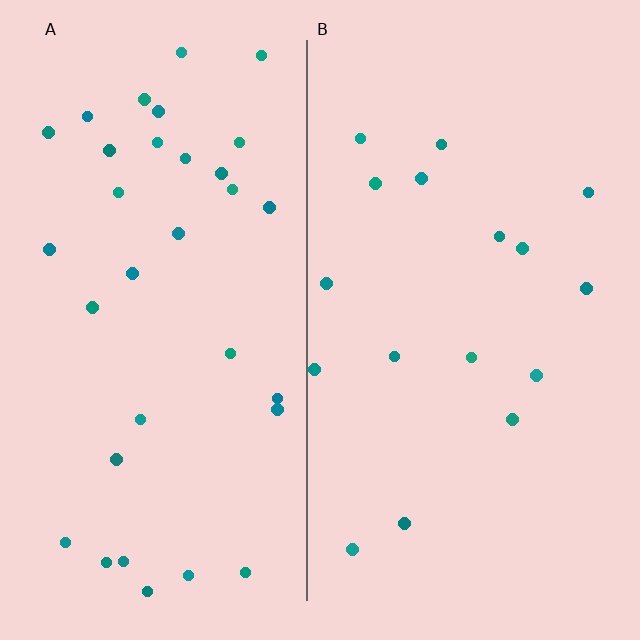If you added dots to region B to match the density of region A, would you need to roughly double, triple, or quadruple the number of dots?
Approximately double.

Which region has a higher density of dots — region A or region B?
A (the left).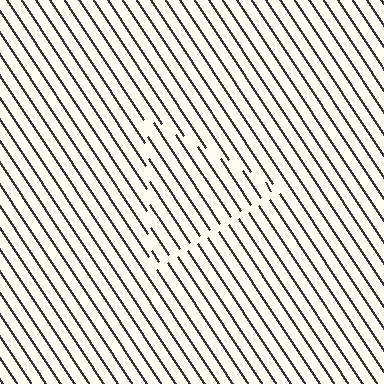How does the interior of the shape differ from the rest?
The interior of the shape contains the same grating, shifted by half a period — the contour is defined by the phase discontinuity where line-ends from the inner and outer gratings abut.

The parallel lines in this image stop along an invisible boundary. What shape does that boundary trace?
An illusory triangle. The interior of the shape contains the same grating, shifted by half a period — the contour is defined by the phase discontinuity where line-ends from the inner and outer gratings abut.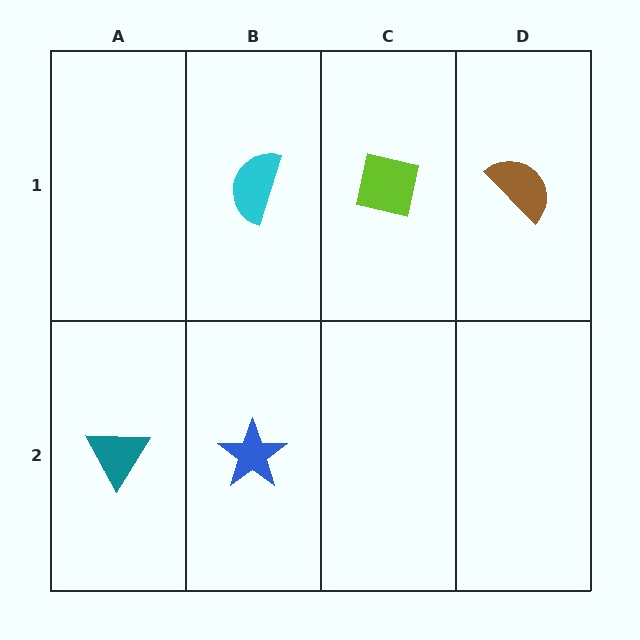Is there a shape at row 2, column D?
No, that cell is empty.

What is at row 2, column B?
A blue star.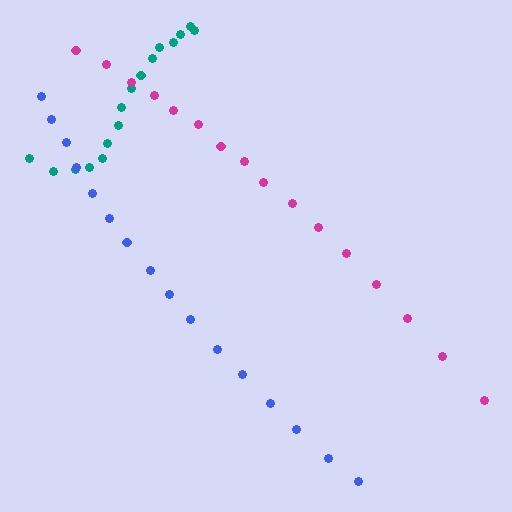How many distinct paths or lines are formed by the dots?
There are 3 distinct paths.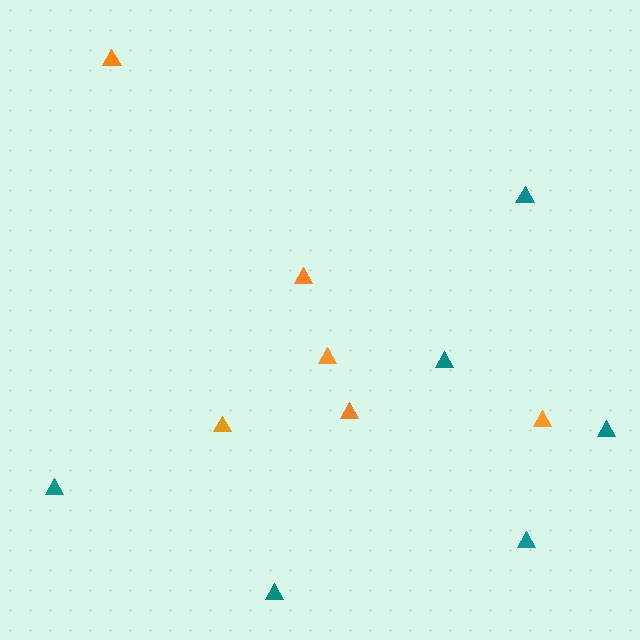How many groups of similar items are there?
There are 2 groups: one group of orange triangles (6) and one group of teal triangles (6).